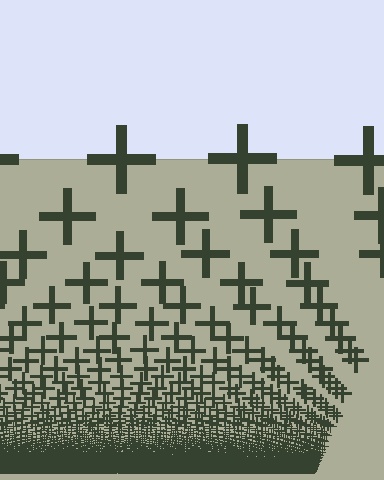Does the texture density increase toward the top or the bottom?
Density increases toward the bottom.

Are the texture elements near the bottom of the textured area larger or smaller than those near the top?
Smaller. The gradient is inverted — elements near the bottom are smaller and denser.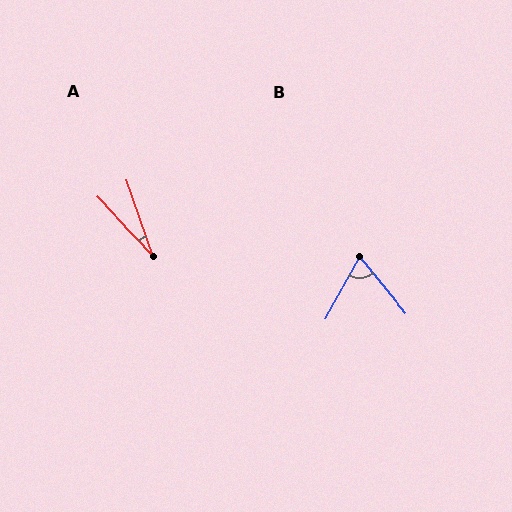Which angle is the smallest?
A, at approximately 24 degrees.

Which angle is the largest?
B, at approximately 68 degrees.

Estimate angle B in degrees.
Approximately 68 degrees.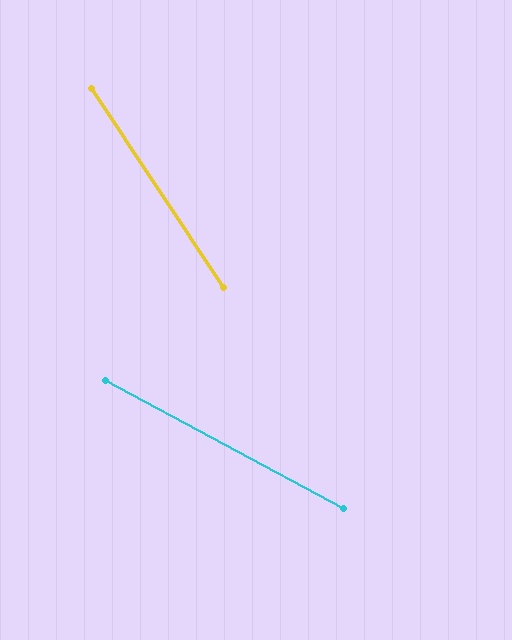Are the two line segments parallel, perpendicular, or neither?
Neither parallel nor perpendicular — they differ by about 28°.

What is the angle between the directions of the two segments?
Approximately 28 degrees.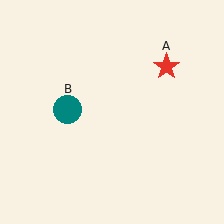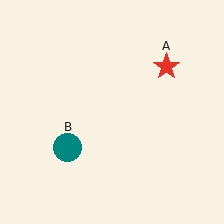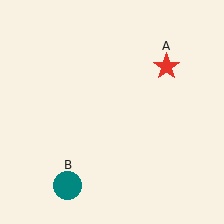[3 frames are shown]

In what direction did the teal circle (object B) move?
The teal circle (object B) moved down.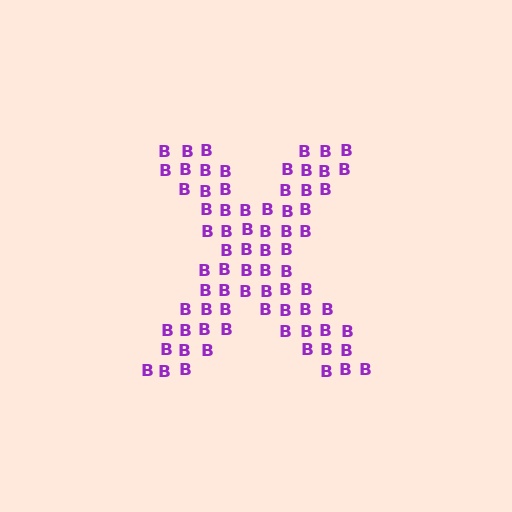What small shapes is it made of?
It is made of small letter B's.